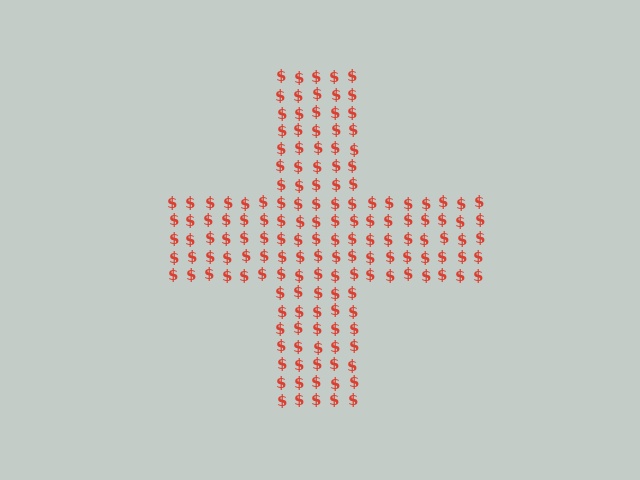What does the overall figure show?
The overall figure shows a cross.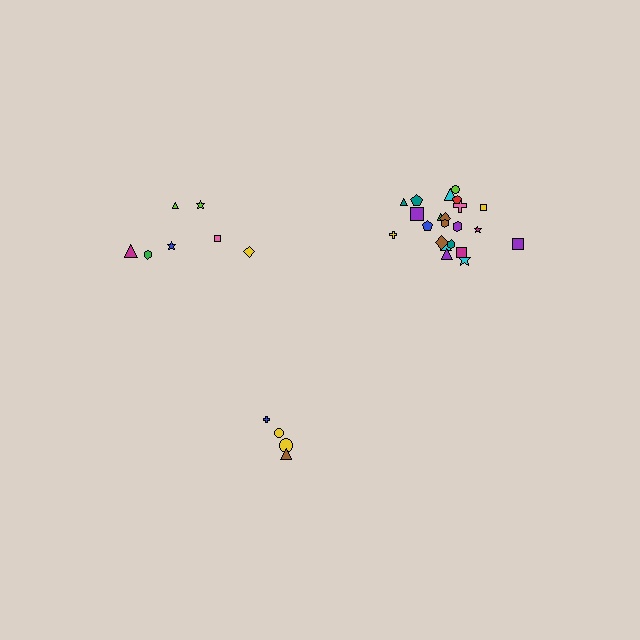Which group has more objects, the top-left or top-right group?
The top-right group.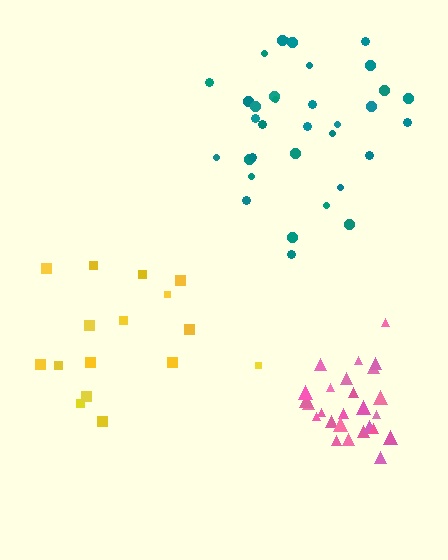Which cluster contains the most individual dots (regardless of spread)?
Teal (34).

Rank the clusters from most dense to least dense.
pink, teal, yellow.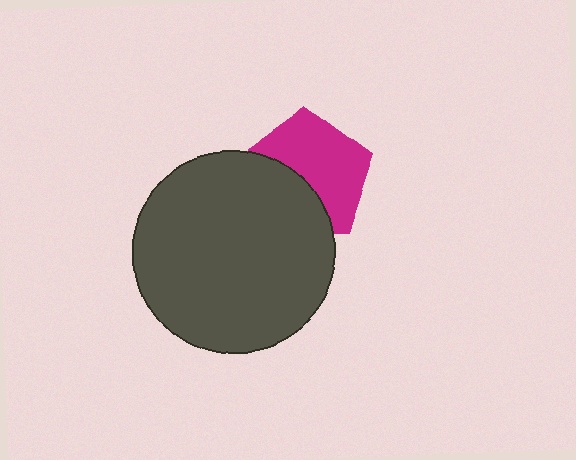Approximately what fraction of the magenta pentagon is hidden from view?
Roughly 42% of the magenta pentagon is hidden behind the dark gray circle.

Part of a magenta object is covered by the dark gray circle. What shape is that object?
It is a pentagon.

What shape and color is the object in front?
The object in front is a dark gray circle.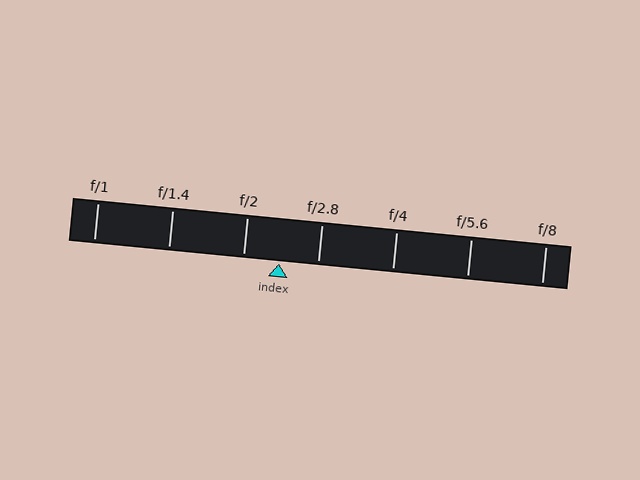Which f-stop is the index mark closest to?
The index mark is closest to f/2.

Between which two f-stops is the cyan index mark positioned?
The index mark is between f/2 and f/2.8.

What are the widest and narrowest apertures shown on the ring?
The widest aperture shown is f/1 and the narrowest is f/8.